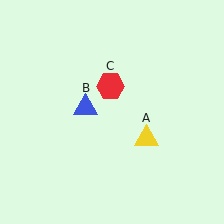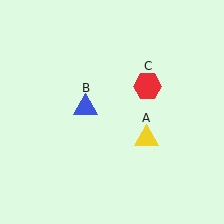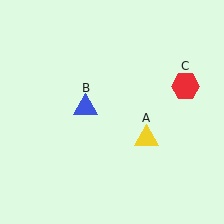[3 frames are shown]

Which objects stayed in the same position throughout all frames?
Yellow triangle (object A) and blue triangle (object B) remained stationary.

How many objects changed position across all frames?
1 object changed position: red hexagon (object C).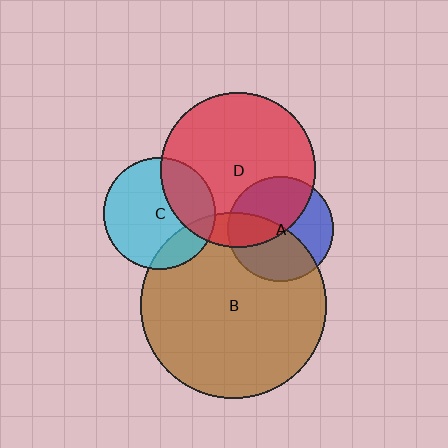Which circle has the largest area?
Circle B (brown).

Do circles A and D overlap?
Yes.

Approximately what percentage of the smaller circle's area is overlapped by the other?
Approximately 50%.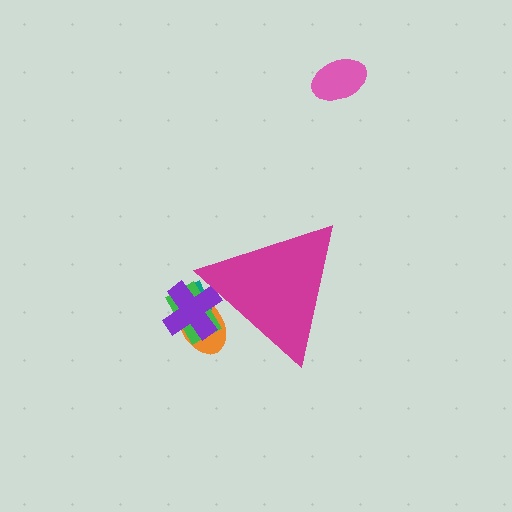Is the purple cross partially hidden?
Yes, the purple cross is partially hidden behind the magenta triangle.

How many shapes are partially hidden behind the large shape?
4 shapes are partially hidden.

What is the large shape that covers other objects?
A magenta triangle.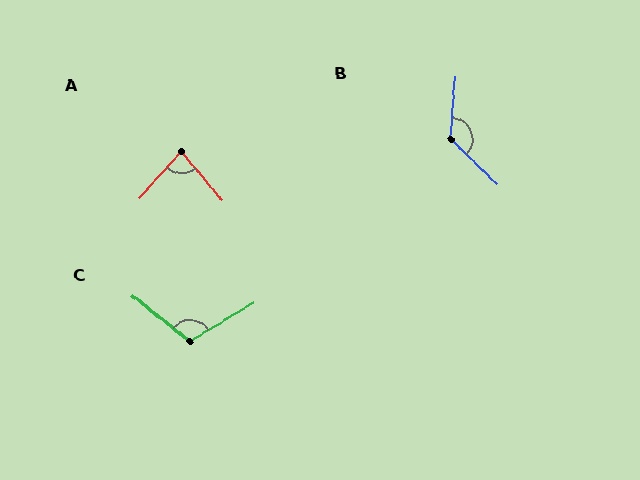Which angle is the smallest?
A, at approximately 82 degrees.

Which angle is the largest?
B, at approximately 130 degrees.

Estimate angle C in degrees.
Approximately 110 degrees.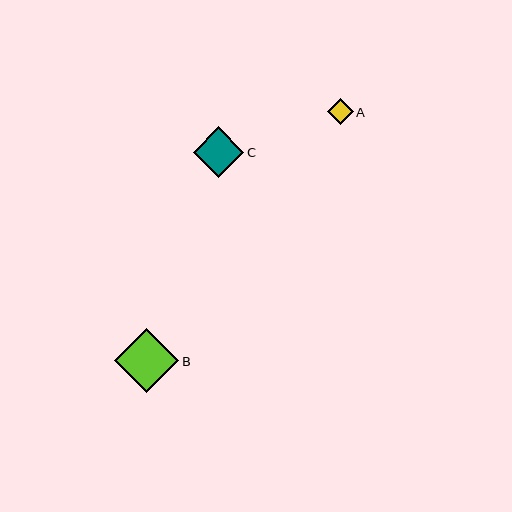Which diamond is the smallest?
Diamond A is the smallest with a size of approximately 26 pixels.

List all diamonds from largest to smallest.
From largest to smallest: B, C, A.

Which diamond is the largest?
Diamond B is the largest with a size of approximately 64 pixels.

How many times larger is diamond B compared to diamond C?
Diamond B is approximately 1.3 times the size of diamond C.